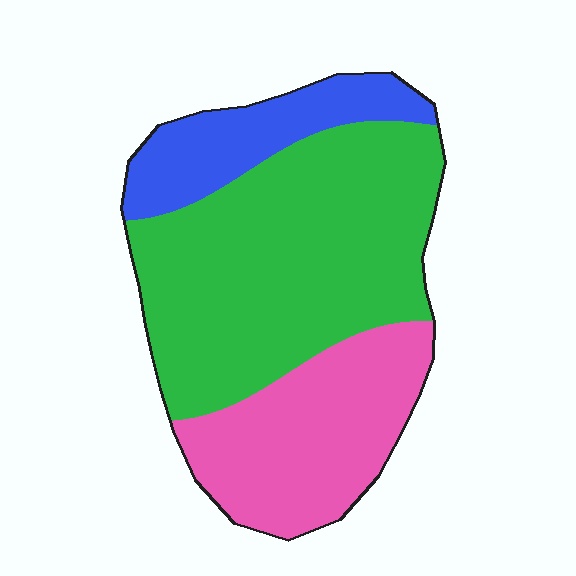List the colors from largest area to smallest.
From largest to smallest: green, pink, blue.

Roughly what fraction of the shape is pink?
Pink covers 29% of the shape.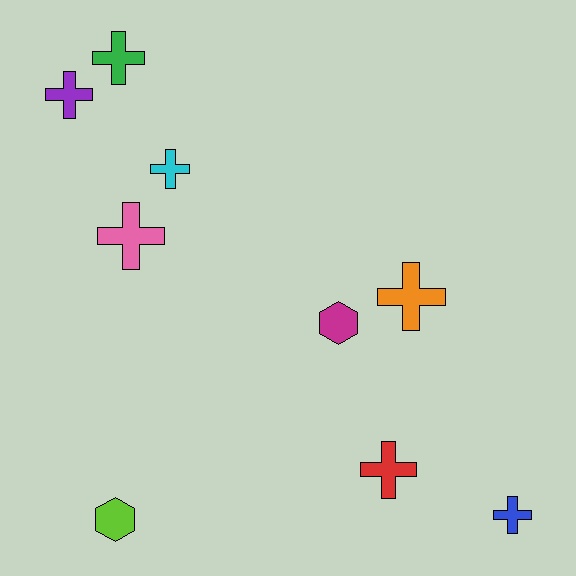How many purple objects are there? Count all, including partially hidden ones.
There is 1 purple object.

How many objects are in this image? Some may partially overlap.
There are 9 objects.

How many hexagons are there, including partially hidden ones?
There are 2 hexagons.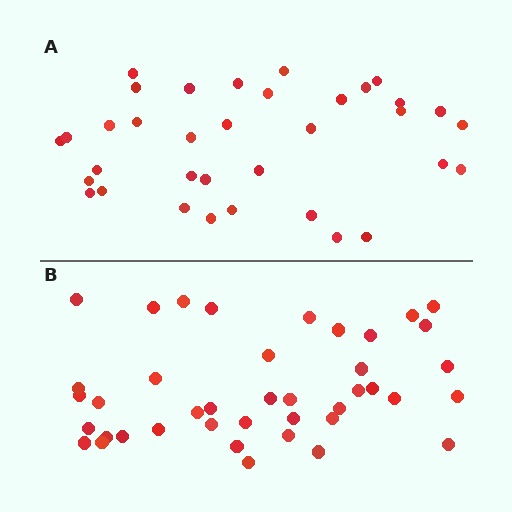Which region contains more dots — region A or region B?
Region B (the bottom region) has more dots.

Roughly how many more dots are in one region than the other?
Region B has about 6 more dots than region A.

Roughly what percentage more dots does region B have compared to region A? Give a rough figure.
About 15% more.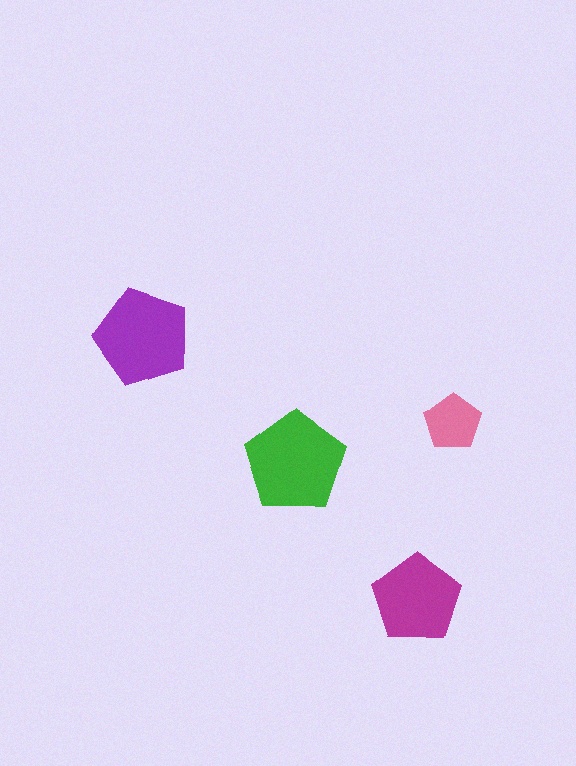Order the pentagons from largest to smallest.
the green one, the purple one, the magenta one, the pink one.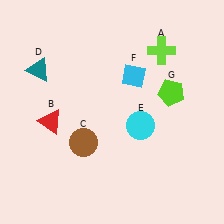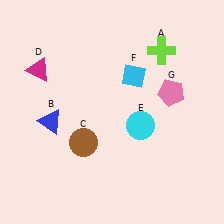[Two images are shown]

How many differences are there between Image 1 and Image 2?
There are 3 differences between the two images.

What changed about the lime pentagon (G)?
In Image 1, G is lime. In Image 2, it changed to pink.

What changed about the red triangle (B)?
In Image 1, B is red. In Image 2, it changed to blue.